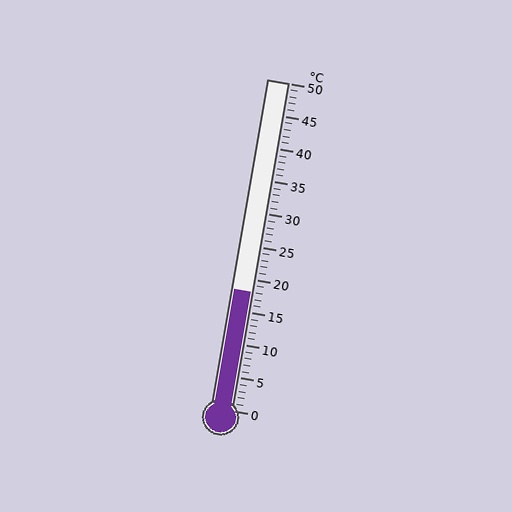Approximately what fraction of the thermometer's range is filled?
The thermometer is filled to approximately 35% of its range.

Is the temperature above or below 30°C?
The temperature is below 30°C.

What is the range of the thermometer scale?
The thermometer scale ranges from 0°C to 50°C.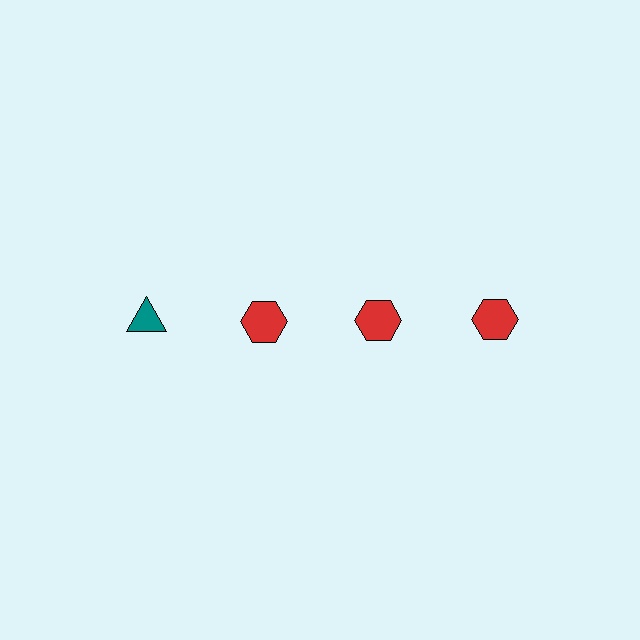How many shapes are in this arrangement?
There are 4 shapes arranged in a grid pattern.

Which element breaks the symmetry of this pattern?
The teal triangle in the top row, leftmost column breaks the symmetry. All other shapes are red hexagons.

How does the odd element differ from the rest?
It differs in both color (teal instead of red) and shape (triangle instead of hexagon).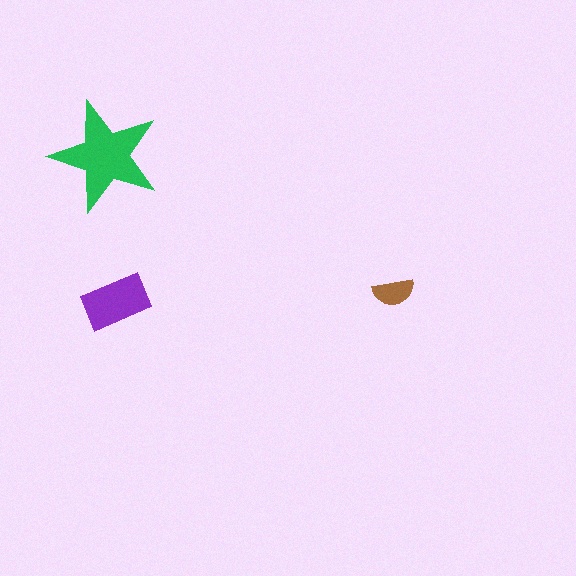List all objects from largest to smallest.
The green star, the purple rectangle, the brown semicircle.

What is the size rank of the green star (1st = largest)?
1st.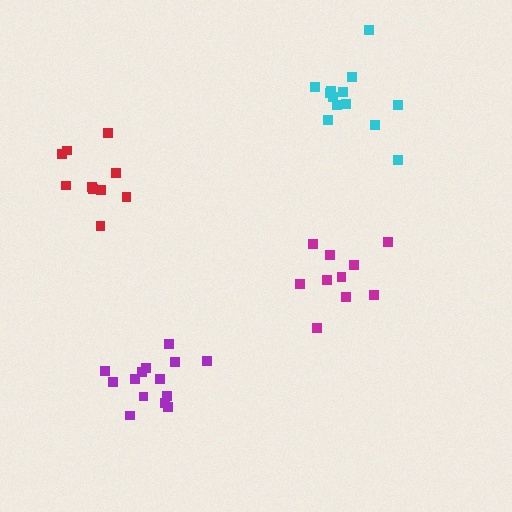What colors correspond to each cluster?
The clusters are colored: magenta, cyan, red, purple.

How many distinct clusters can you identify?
There are 4 distinct clusters.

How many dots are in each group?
Group 1: 10 dots, Group 2: 13 dots, Group 3: 10 dots, Group 4: 14 dots (47 total).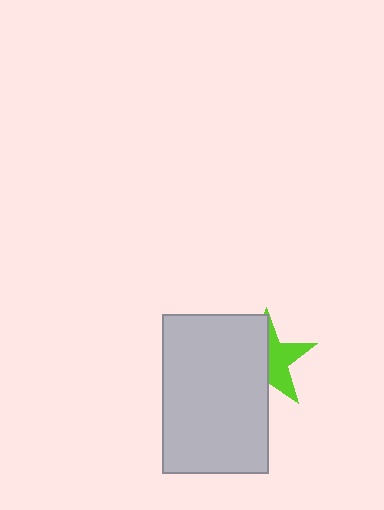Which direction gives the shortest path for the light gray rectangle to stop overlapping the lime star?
Moving left gives the shortest separation.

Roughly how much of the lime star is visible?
About half of it is visible (roughly 45%).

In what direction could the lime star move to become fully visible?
The lime star could move right. That would shift it out from behind the light gray rectangle entirely.